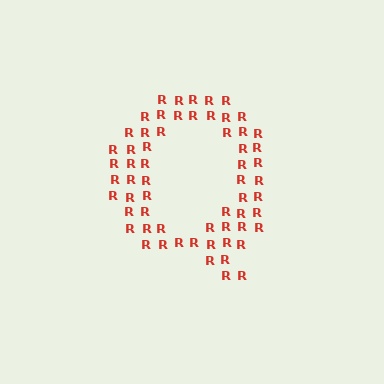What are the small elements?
The small elements are letter R's.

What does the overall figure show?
The overall figure shows the letter Q.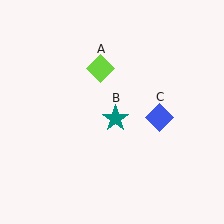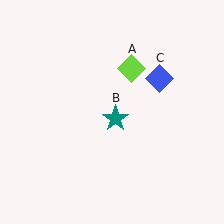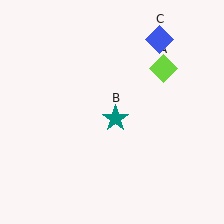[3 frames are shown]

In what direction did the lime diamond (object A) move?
The lime diamond (object A) moved right.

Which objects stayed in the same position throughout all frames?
Teal star (object B) remained stationary.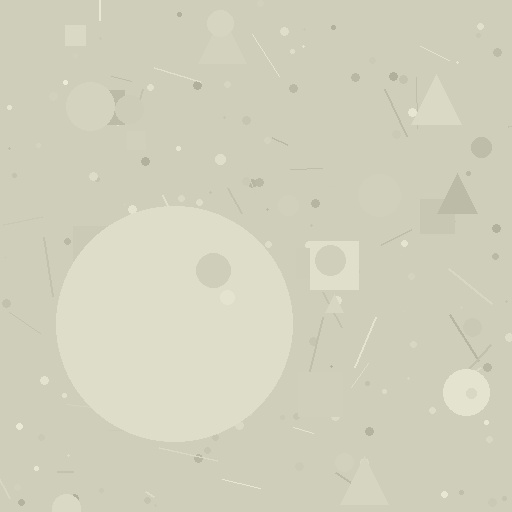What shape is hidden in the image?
A circle is hidden in the image.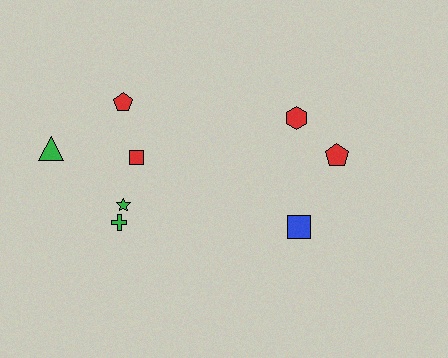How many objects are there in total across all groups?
There are 8 objects.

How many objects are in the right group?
There are 3 objects.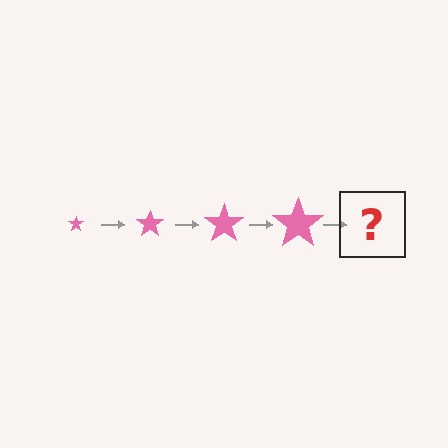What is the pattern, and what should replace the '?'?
The pattern is that the star gets progressively larger each step. The '?' should be a pink star, larger than the previous one.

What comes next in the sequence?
The next element should be a pink star, larger than the previous one.